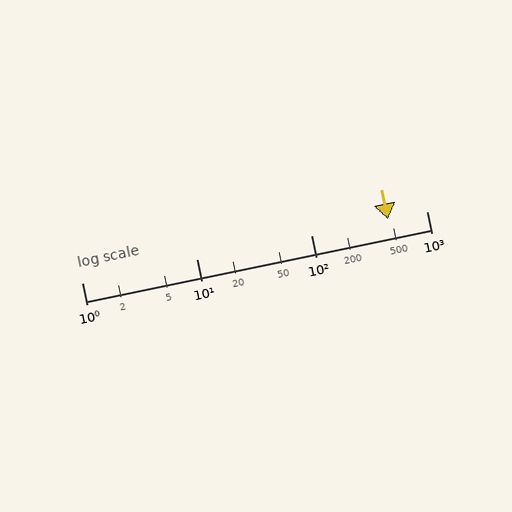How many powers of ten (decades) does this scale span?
The scale spans 3 decades, from 1 to 1000.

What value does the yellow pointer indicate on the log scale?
The pointer indicates approximately 460.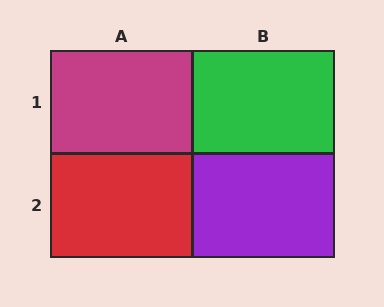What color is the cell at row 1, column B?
Green.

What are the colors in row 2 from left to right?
Red, purple.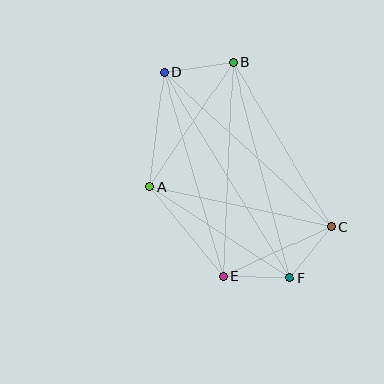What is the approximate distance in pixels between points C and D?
The distance between C and D is approximately 227 pixels.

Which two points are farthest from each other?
Points D and F are farthest from each other.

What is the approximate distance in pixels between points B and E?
The distance between B and E is approximately 214 pixels.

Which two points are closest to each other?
Points C and F are closest to each other.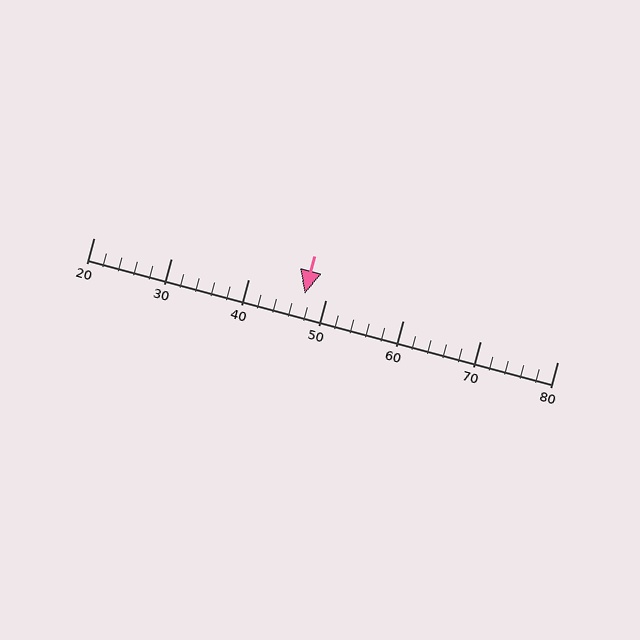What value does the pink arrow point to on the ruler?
The pink arrow points to approximately 47.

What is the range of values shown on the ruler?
The ruler shows values from 20 to 80.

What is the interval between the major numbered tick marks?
The major tick marks are spaced 10 units apart.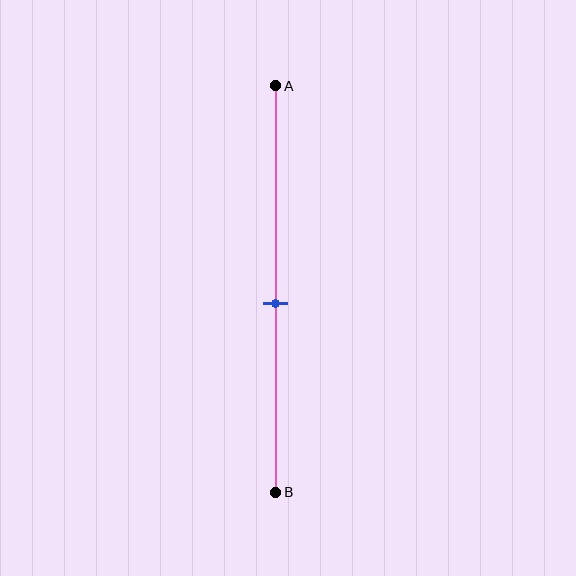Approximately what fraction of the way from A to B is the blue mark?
The blue mark is approximately 55% of the way from A to B.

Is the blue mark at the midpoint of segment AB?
No, the mark is at about 55% from A, not at the 50% midpoint.